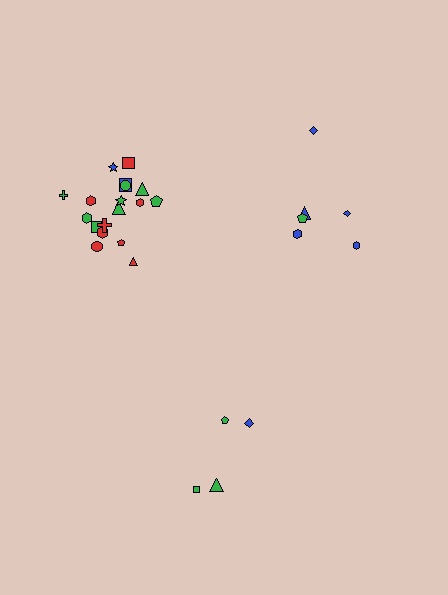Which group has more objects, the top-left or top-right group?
The top-left group.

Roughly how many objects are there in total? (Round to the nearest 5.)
Roughly 30 objects in total.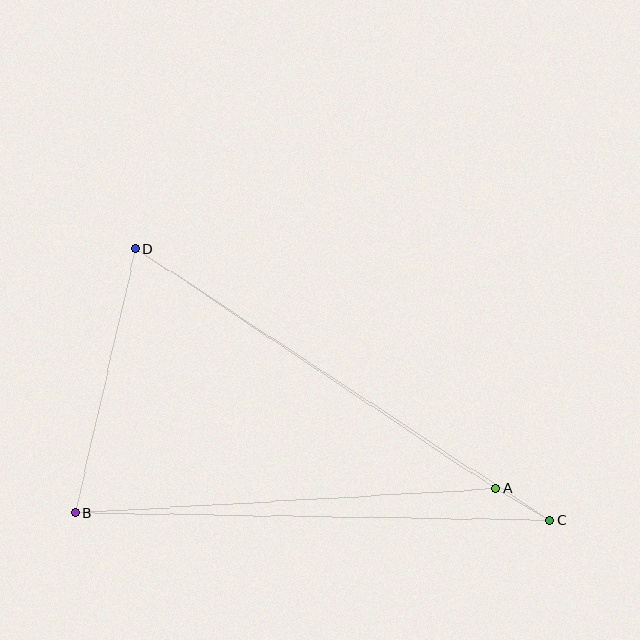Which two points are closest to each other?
Points A and C are closest to each other.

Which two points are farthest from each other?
Points C and D are farthest from each other.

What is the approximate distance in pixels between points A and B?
The distance between A and B is approximately 421 pixels.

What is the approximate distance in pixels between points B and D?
The distance between B and D is approximately 272 pixels.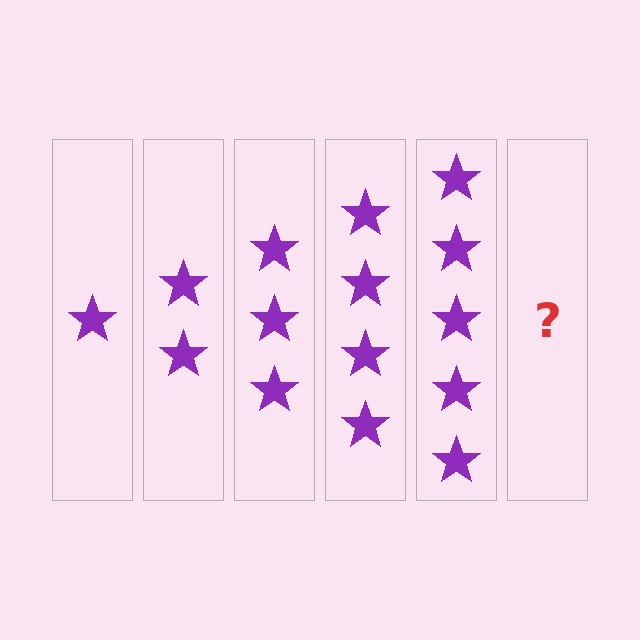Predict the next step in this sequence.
The next step is 6 stars.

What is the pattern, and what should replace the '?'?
The pattern is that each step adds one more star. The '?' should be 6 stars.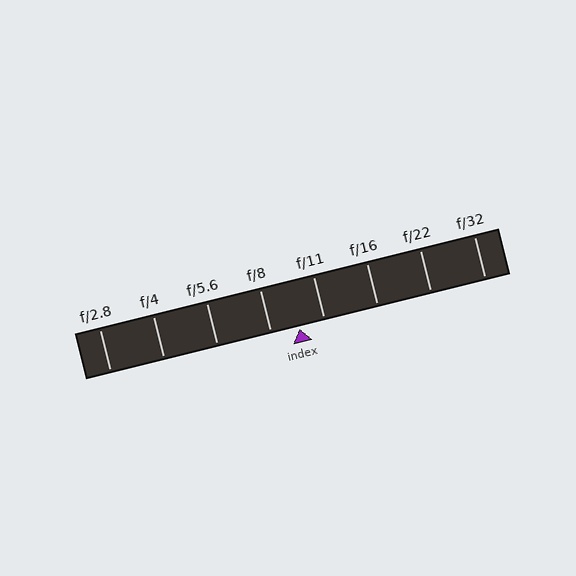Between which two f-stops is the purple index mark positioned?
The index mark is between f/8 and f/11.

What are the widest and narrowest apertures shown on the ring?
The widest aperture shown is f/2.8 and the narrowest is f/32.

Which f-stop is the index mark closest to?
The index mark is closest to f/11.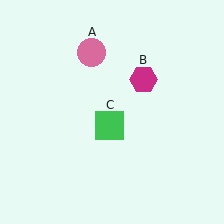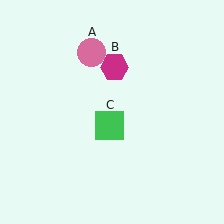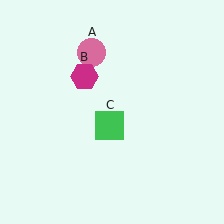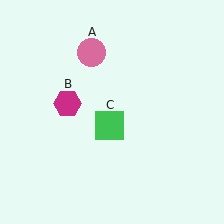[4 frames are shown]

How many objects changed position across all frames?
1 object changed position: magenta hexagon (object B).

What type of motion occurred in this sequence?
The magenta hexagon (object B) rotated counterclockwise around the center of the scene.